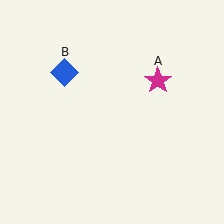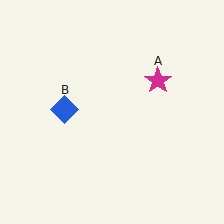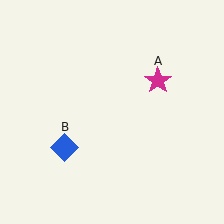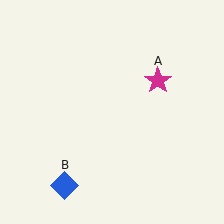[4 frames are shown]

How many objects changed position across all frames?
1 object changed position: blue diamond (object B).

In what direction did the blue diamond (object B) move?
The blue diamond (object B) moved down.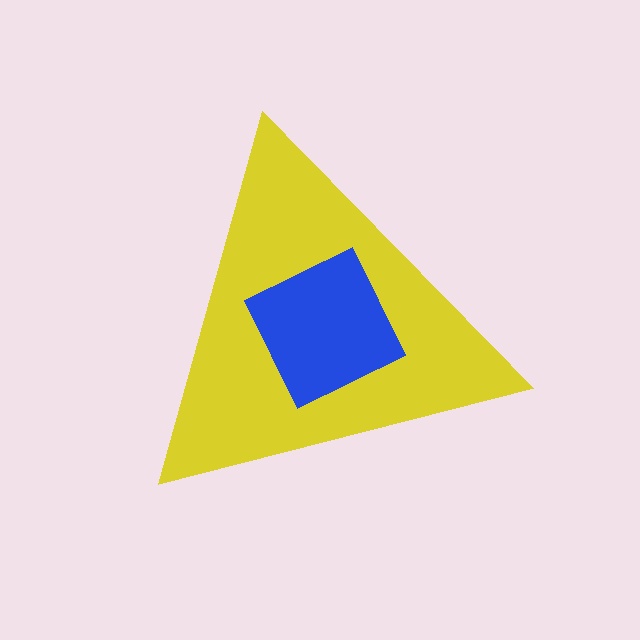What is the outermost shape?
The yellow triangle.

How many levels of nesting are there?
2.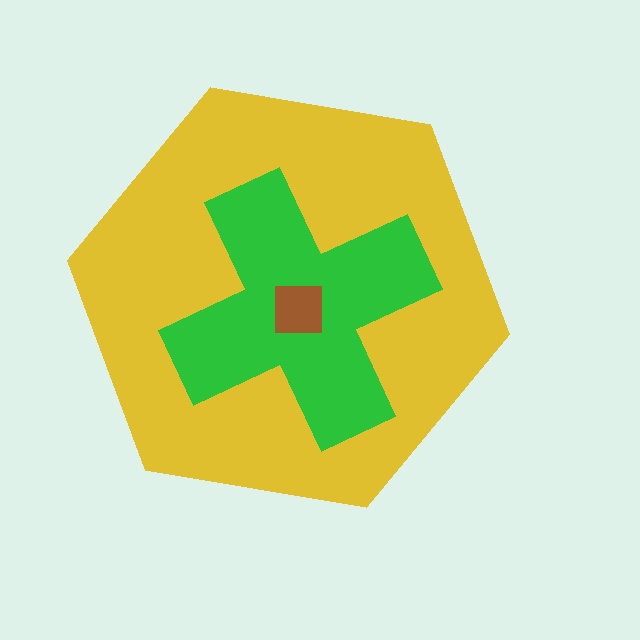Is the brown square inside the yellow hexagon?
Yes.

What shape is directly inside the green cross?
The brown square.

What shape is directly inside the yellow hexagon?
The green cross.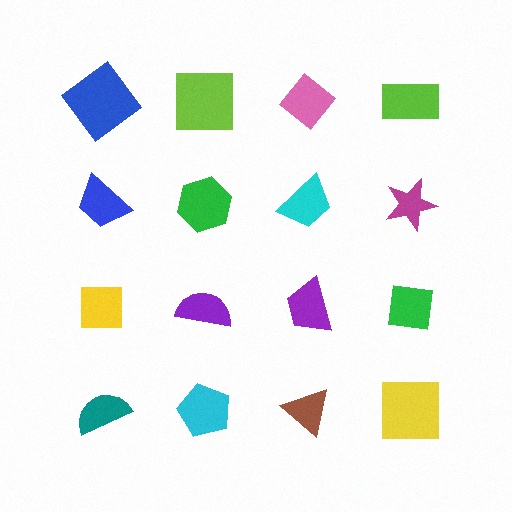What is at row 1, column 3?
A pink diamond.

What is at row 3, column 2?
A purple semicircle.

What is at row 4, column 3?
A brown triangle.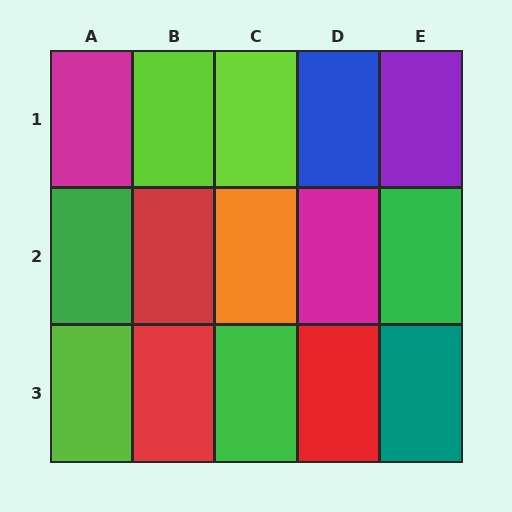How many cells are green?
3 cells are green.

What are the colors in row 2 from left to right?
Green, red, orange, magenta, green.